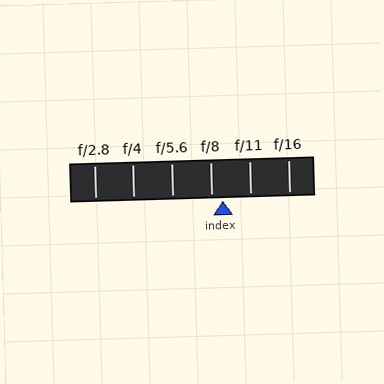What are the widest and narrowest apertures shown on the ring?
The widest aperture shown is f/2.8 and the narrowest is f/16.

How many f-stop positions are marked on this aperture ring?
There are 6 f-stop positions marked.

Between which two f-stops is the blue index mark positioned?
The index mark is between f/8 and f/11.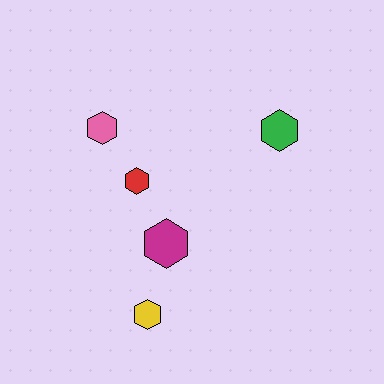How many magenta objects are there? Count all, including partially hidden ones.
There is 1 magenta object.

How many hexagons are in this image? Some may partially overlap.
There are 5 hexagons.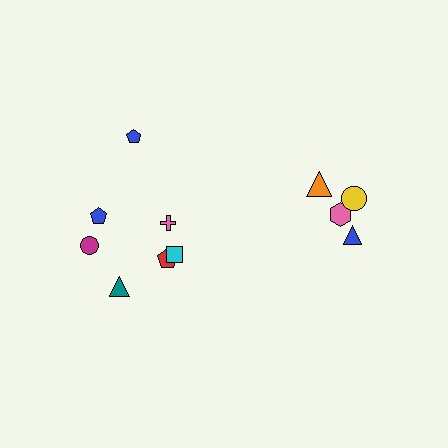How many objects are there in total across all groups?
There are 11 objects.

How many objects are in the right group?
There are 4 objects.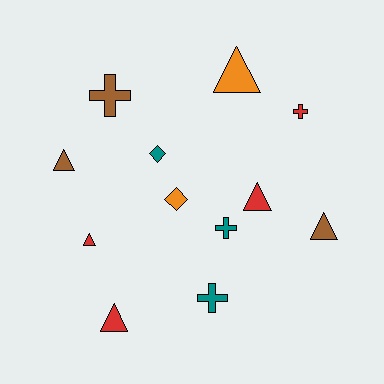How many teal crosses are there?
There are 2 teal crosses.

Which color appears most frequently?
Red, with 4 objects.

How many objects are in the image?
There are 12 objects.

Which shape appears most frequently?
Triangle, with 6 objects.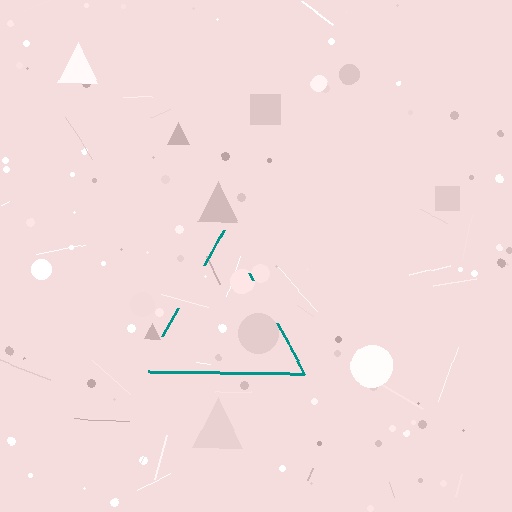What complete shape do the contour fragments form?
The contour fragments form a triangle.